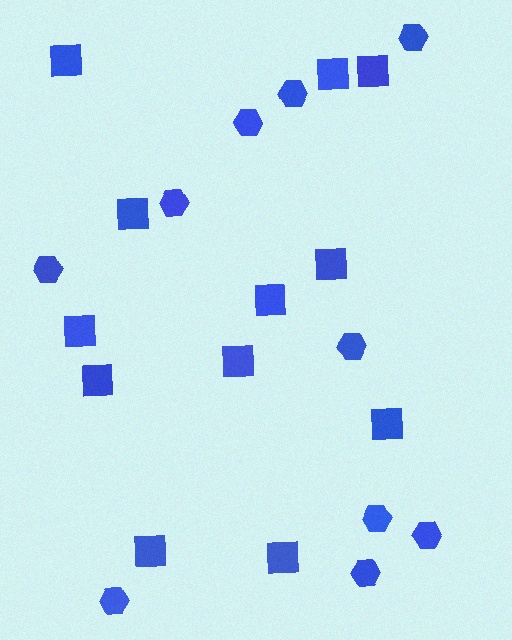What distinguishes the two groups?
There are 2 groups: one group of squares (12) and one group of hexagons (10).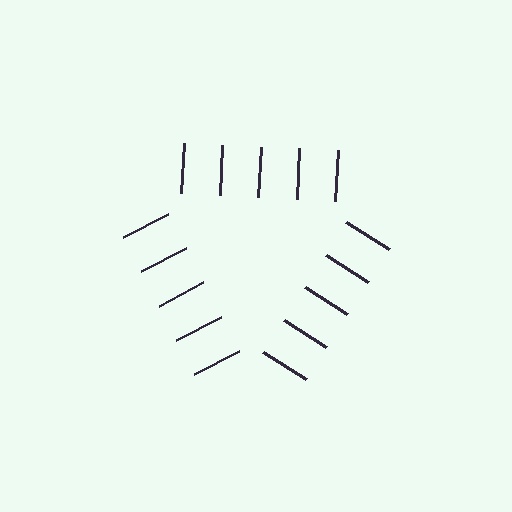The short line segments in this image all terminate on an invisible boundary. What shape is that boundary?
An illusory triangle — the line segments terminate on its edges but no continuous stroke is drawn.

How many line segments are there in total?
15 — 5 along each of the 3 edges.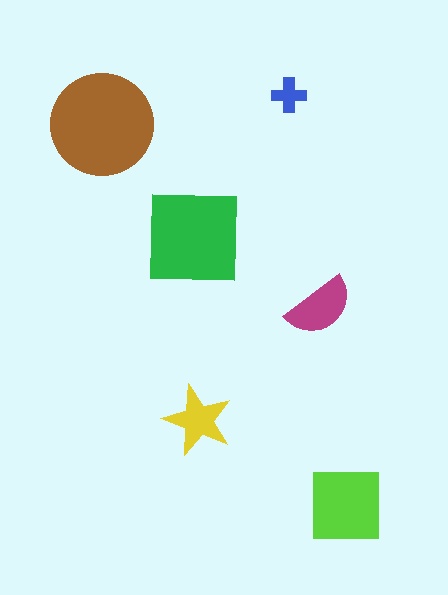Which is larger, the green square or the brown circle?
The brown circle.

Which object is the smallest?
The blue cross.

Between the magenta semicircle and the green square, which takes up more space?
The green square.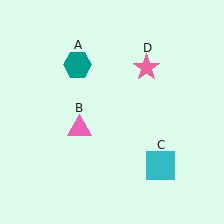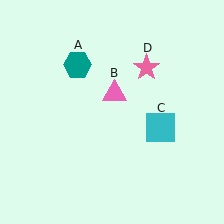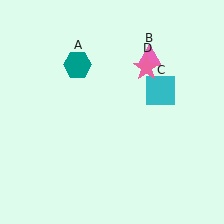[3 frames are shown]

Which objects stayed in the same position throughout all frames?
Teal hexagon (object A) and pink star (object D) remained stationary.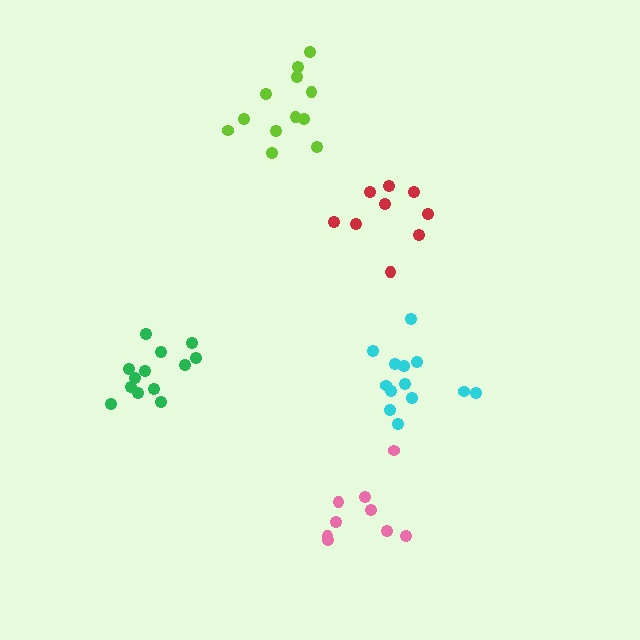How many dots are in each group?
Group 1: 13 dots, Group 2: 9 dots, Group 3: 13 dots, Group 4: 12 dots, Group 5: 9 dots (56 total).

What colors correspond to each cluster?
The clusters are colored: cyan, red, green, lime, pink.